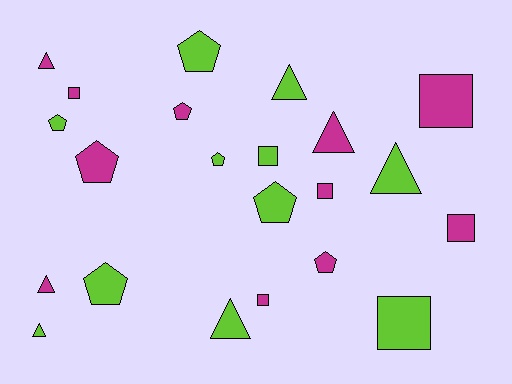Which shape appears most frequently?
Pentagon, with 8 objects.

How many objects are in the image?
There are 22 objects.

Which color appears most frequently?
Magenta, with 11 objects.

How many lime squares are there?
There are 2 lime squares.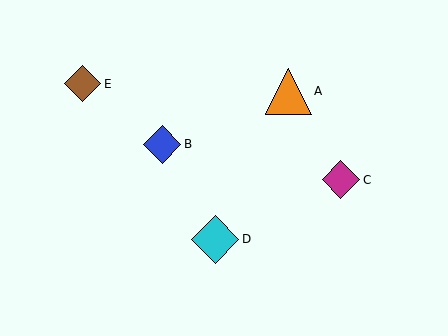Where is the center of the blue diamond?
The center of the blue diamond is at (162, 144).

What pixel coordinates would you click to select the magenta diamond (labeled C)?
Click at (341, 180) to select the magenta diamond C.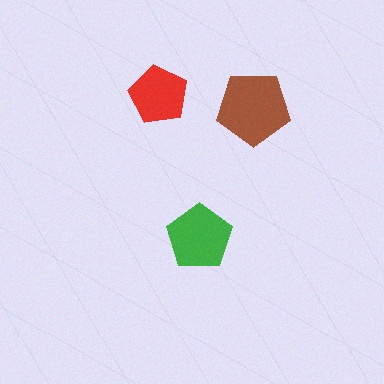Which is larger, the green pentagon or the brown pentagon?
The brown one.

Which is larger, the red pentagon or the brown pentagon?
The brown one.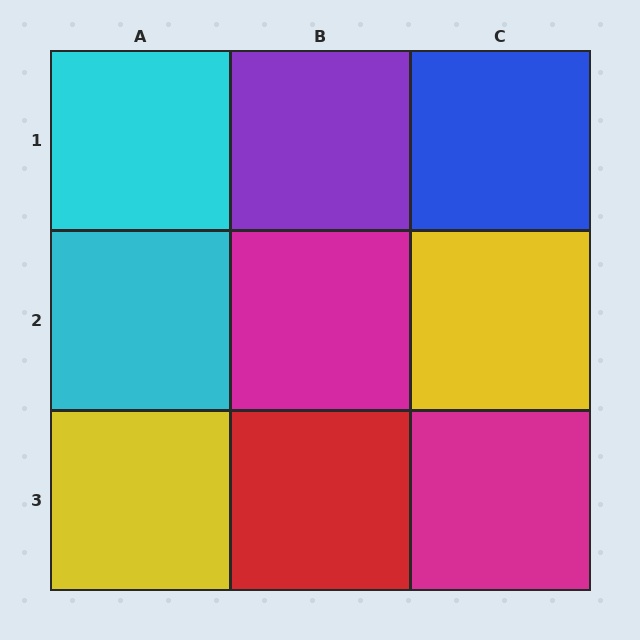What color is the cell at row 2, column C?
Yellow.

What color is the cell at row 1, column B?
Purple.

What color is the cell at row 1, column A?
Cyan.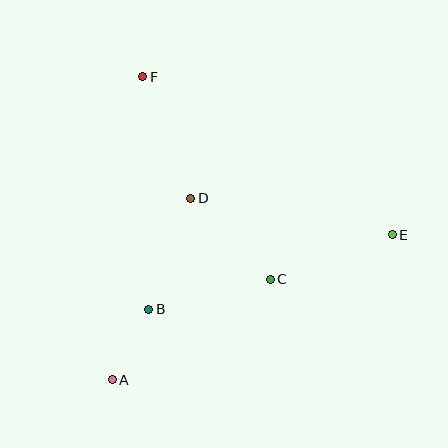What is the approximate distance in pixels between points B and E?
The distance between B and E is approximately 254 pixels.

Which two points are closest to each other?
Points A and B are closest to each other.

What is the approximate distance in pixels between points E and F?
The distance between E and F is approximately 295 pixels.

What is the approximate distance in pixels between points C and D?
The distance between C and D is approximately 114 pixels.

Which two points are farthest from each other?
Points A and E are farthest from each other.